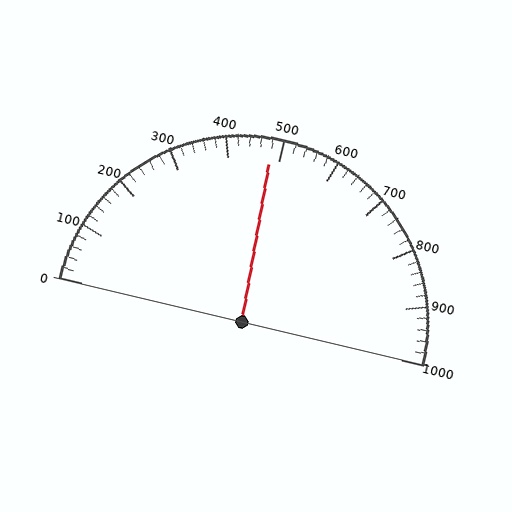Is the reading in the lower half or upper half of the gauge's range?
The reading is in the lower half of the range (0 to 1000).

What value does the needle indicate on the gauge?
The needle indicates approximately 480.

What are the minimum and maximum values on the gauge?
The gauge ranges from 0 to 1000.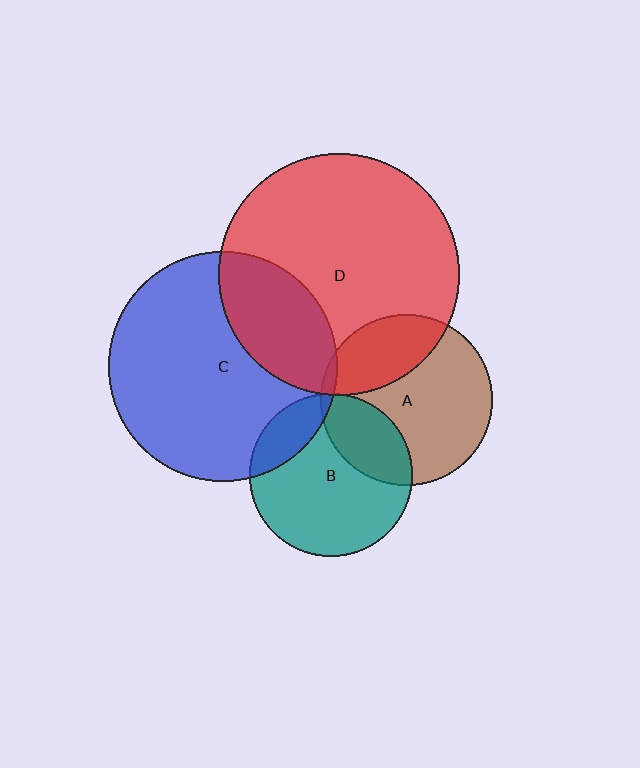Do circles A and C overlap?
Yes.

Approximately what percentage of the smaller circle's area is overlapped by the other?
Approximately 5%.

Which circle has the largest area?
Circle D (red).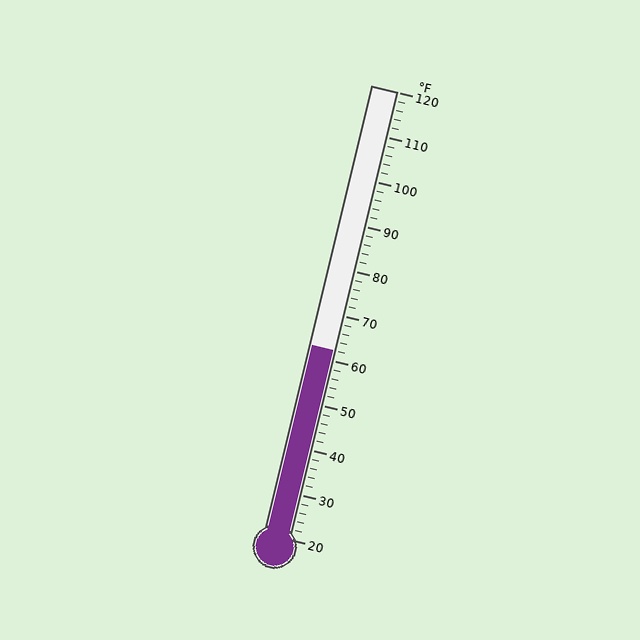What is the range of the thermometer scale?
The thermometer scale ranges from 20°F to 120°F.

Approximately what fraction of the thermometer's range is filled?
The thermometer is filled to approximately 40% of its range.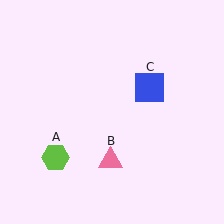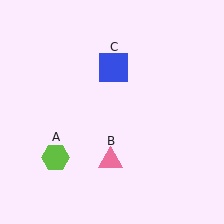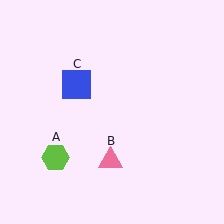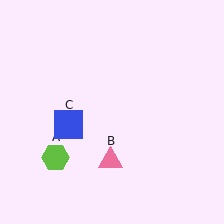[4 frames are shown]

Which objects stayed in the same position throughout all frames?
Lime hexagon (object A) and pink triangle (object B) remained stationary.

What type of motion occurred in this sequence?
The blue square (object C) rotated counterclockwise around the center of the scene.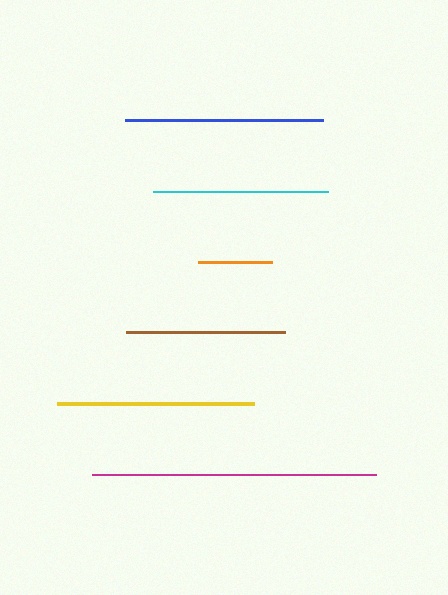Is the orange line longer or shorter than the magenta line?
The magenta line is longer than the orange line.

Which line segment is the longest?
The magenta line is the longest at approximately 285 pixels.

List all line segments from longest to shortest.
From longest to shortest: magenta, blue, yellow, cyan, brown, orange.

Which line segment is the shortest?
The orange line is the shortest at approximately 73 pixels.